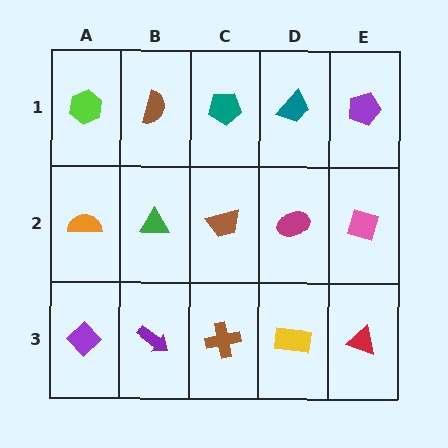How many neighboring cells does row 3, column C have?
3.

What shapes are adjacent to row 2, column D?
A teal trapezoid (row 1, column D), a yellow rectangle (row 3, column D), a brown trapezoid (row 2, column C), a pink diamond (row 2, column E).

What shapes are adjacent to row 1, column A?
An orange semicircle (row 2, column A), a brown semicircle (row 1, column B).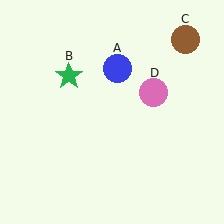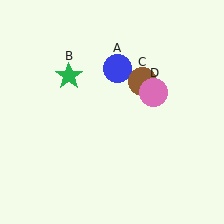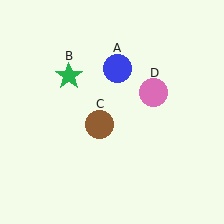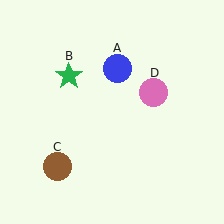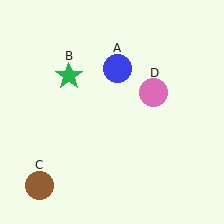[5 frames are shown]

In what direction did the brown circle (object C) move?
The brown circle (object C) moved down and to the left.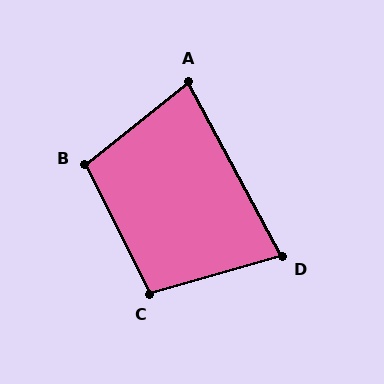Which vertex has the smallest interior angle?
D, at approximately 78 degrees.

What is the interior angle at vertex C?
Approximately 101 degrees (obtuse).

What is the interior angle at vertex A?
Approximately 79 degrees (acute).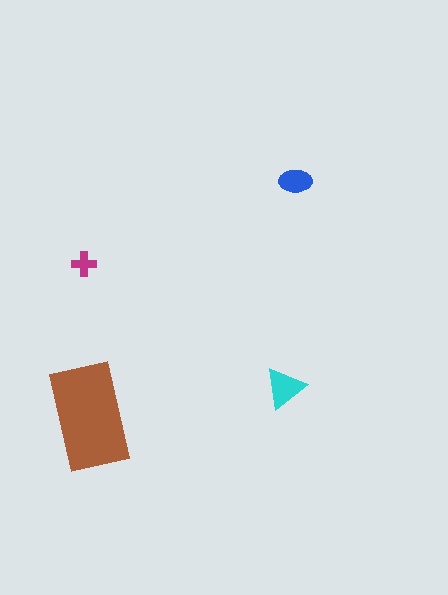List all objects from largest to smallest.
The brown rectangle, the cyan triangle, the blue ellipse, the magenta cross.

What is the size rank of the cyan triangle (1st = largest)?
2nd.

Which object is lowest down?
The brown rectangle is bottommost.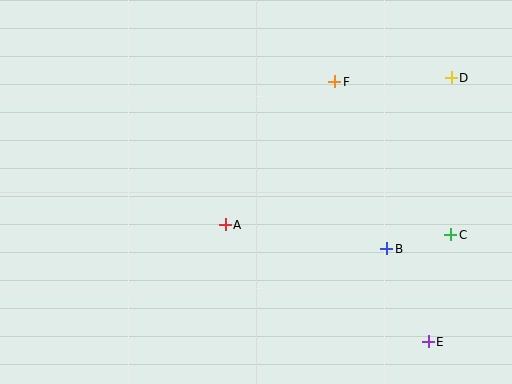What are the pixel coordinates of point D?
Point D is at (451, 78).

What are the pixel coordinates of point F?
Point F is at (335, 82).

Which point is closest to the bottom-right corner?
Point E is closest to the bottom-right corner.